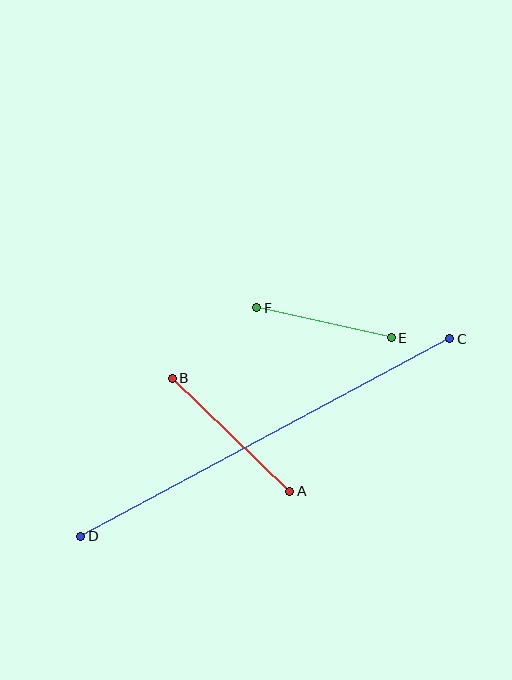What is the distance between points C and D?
The distance is approximately 419 pixels.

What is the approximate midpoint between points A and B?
The midpoint is at approximately (231, 435) pixels.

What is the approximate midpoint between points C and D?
The midpoint is at approximately (265, 438) pixels.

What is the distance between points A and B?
The distance is approximately 163 pixels.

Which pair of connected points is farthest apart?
Points C and D are farthest apart.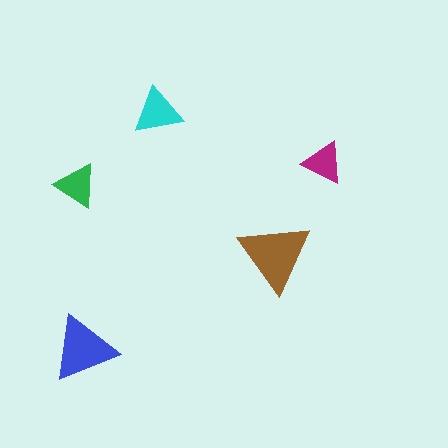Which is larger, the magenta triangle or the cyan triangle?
The cyan one.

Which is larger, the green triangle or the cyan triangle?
The cyan one.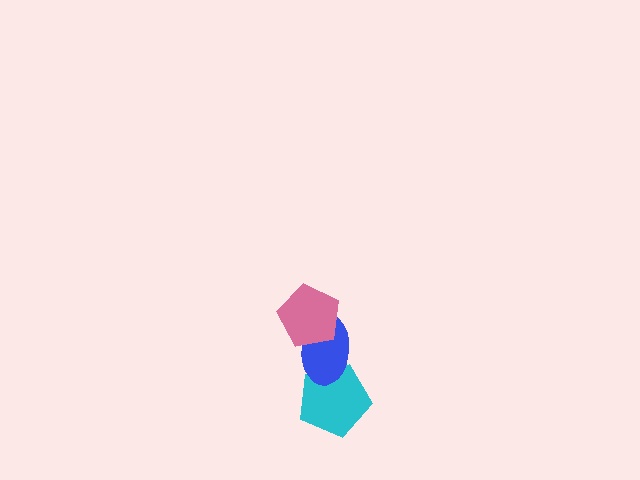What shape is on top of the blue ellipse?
The pink pentagon is on top of the blue ellipse.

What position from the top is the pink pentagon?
The pink pentagon is 1st from the top.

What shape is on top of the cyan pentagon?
The blue ellipse is on top of the cyan pentagon.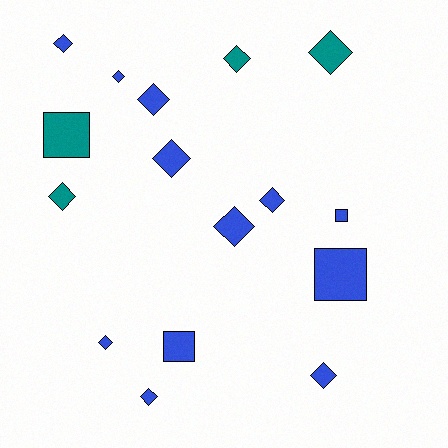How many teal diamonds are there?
There are 3 teal diamonds.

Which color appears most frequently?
Blue, with 12 objects.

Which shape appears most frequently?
Diamond, with 12 objects.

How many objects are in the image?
There are 16 objects.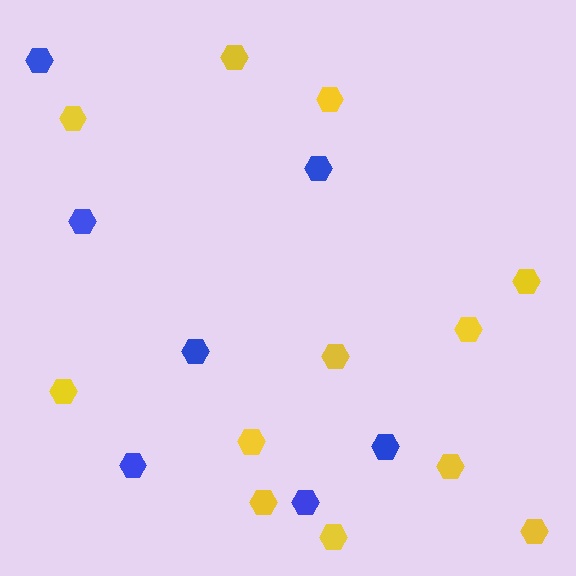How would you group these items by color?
There are 2 groups: one group of blue hexagons (7) and one group of yellow hexagons (12).